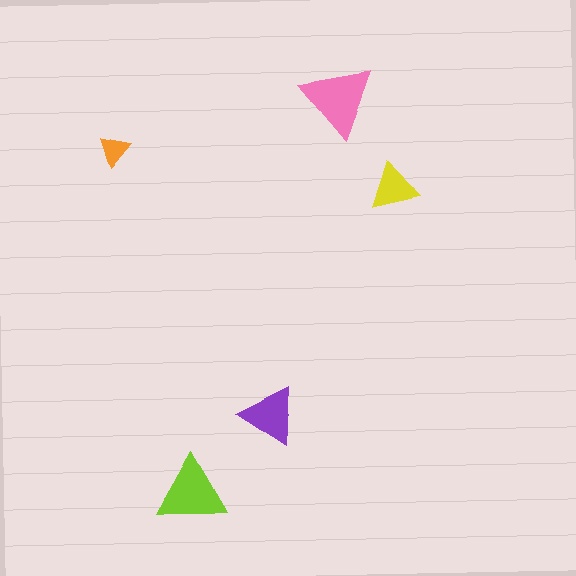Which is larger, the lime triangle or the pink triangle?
The pink one.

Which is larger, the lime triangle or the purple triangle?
The lime one.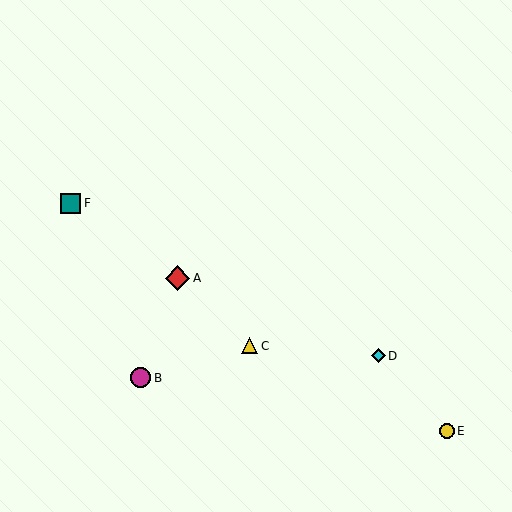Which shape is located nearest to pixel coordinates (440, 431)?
The yellow circle (labeled E) at (447, 431) is nearest to that location.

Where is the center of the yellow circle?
The center of the yellow circle is at (447, 431).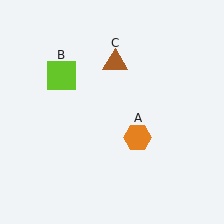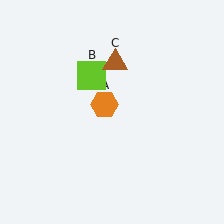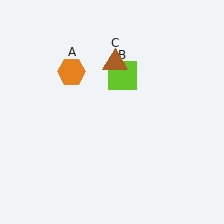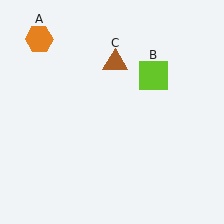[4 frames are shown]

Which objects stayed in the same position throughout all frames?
Brown triangle (object C) remained stationary.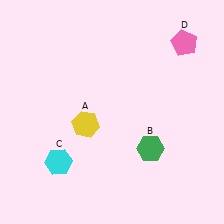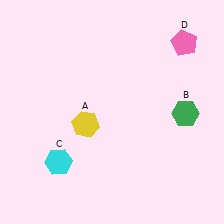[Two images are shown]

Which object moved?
The green hexagon (B) moved up.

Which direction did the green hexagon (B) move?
The green hexagon (B) moved up.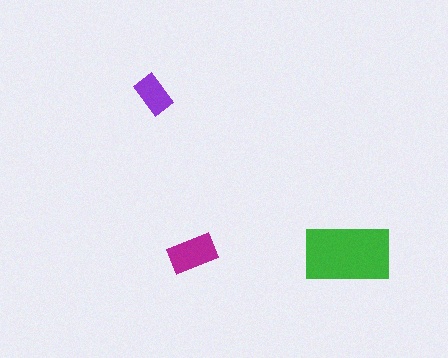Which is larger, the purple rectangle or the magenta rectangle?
The magenta one.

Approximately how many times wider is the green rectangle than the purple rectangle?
About 2 times wider.